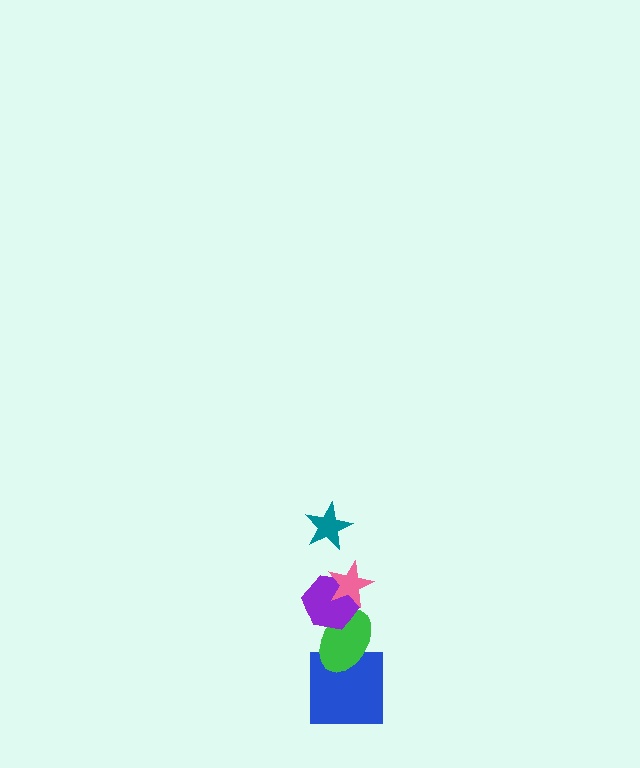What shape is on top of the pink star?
The teal star is on top of the pink star.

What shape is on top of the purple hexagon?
The pink star is on top of the purple hexagon.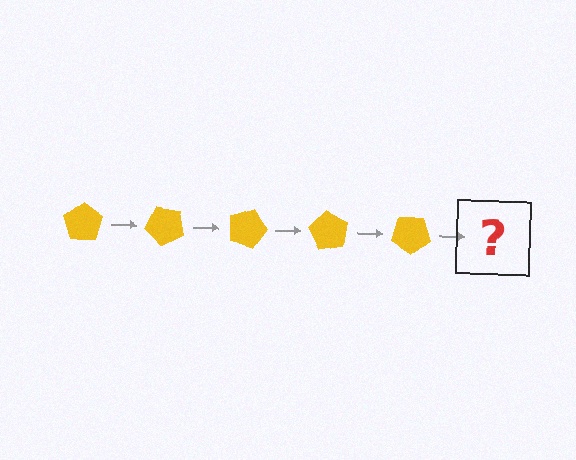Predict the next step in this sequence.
The next step is a yellow pentagon rotated 225 degrees.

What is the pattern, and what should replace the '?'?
The pattern is that the pentagon rotates 45 degrees each step. The '?' should be a yellow pentagon rotated 225 degrees.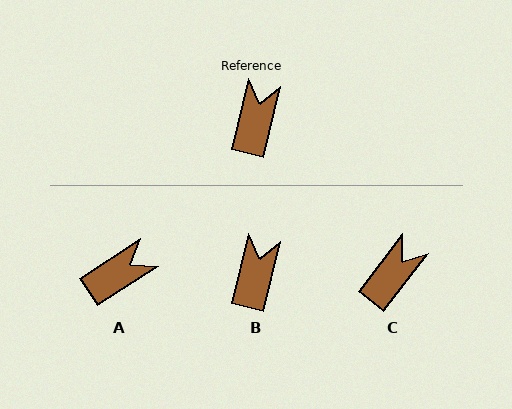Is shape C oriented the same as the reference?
No, it is off by about 24 degrees.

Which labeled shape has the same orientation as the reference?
B.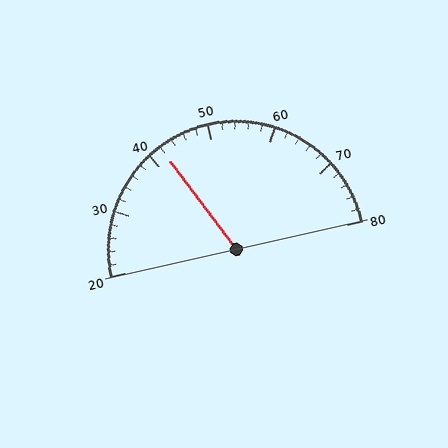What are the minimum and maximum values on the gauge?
The gauge ranges from 20 to 80.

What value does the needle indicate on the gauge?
The needle indicates approximately 42.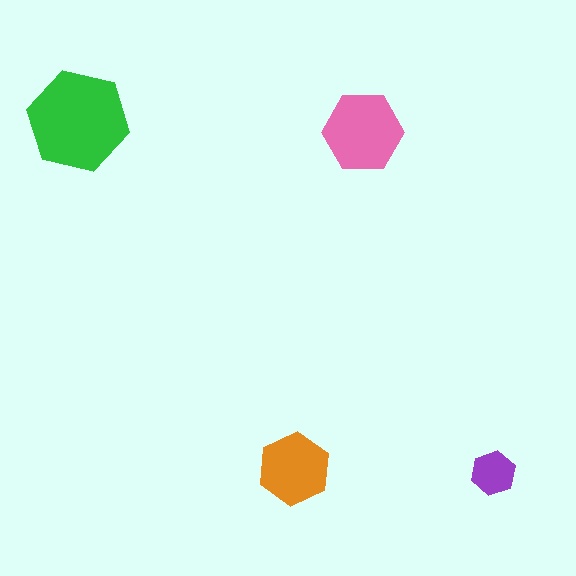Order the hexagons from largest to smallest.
the green one, the pink one, the orange one, the purple one.